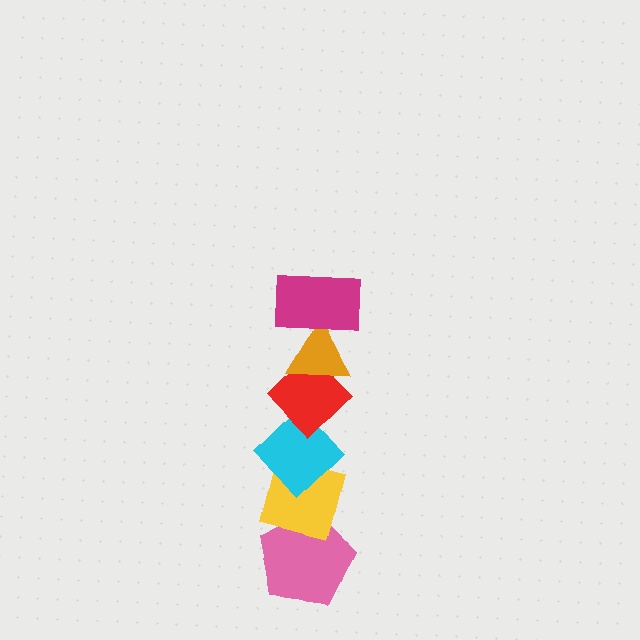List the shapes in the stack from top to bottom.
From top to bottom: the magenta rectangle, the orange triangle, the red diamond, the cyan diamond, the yellow square, the pink pentagon.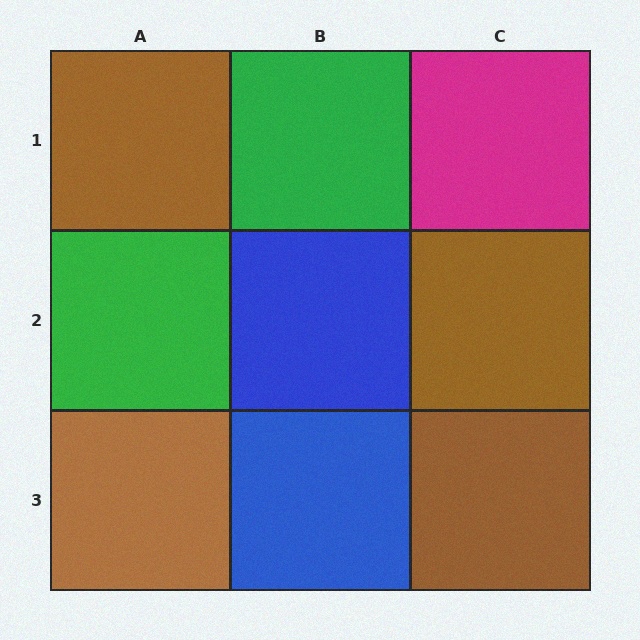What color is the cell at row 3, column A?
Brown.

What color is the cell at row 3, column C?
Brown.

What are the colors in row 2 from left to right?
Green, blue, brown.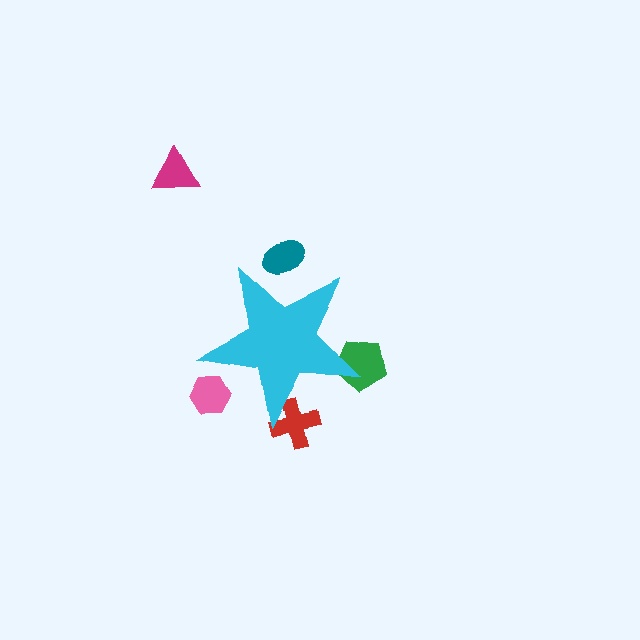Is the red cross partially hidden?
Yes, the red cross is partially hidden behind the cyan star.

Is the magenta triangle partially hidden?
No, the magenta triangle is fully visible.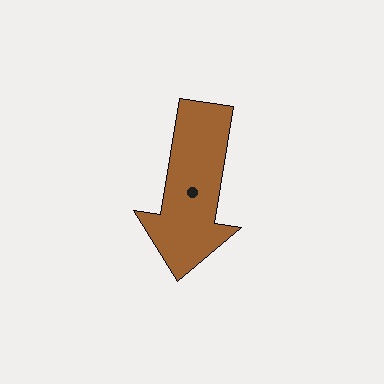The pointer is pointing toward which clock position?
Roughly 6 o'clock.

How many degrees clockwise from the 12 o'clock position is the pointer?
Approximately 189 degrees.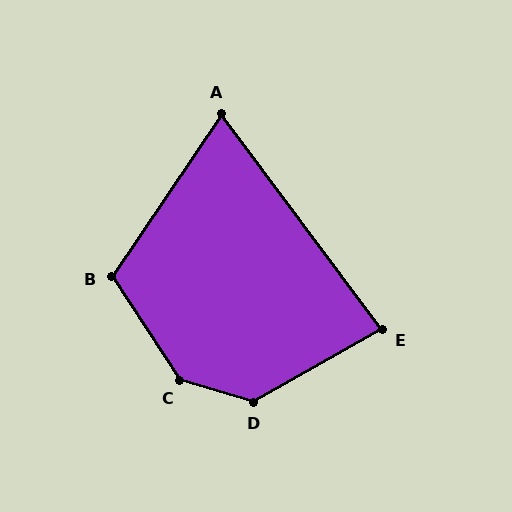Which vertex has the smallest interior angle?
A, at approximately 71 degrees.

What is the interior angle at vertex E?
Approximately 83 degrees (acute).